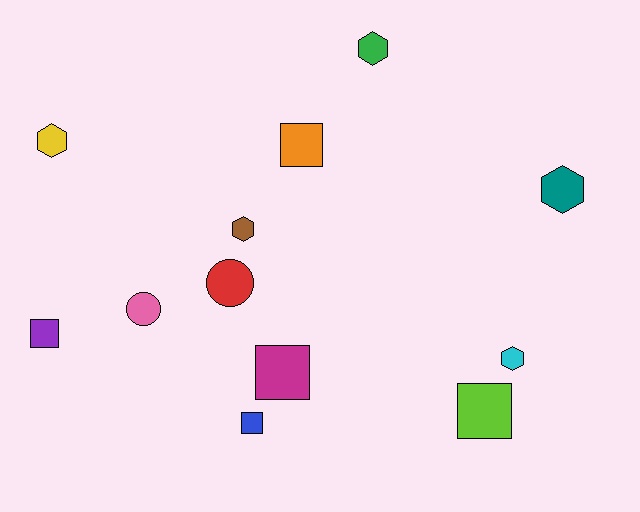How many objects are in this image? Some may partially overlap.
There are 12 objects.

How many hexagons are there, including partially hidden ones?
There are 5 hexagons.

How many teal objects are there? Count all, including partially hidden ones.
There is 1 teal object.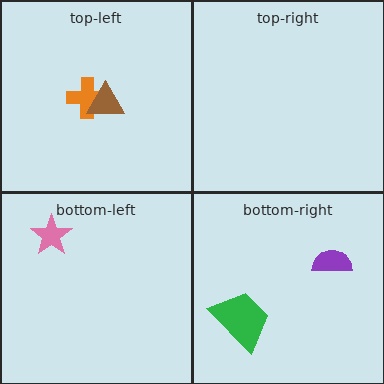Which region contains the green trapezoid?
The bottom-right region.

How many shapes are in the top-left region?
2.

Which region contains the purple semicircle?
The bottom-right region.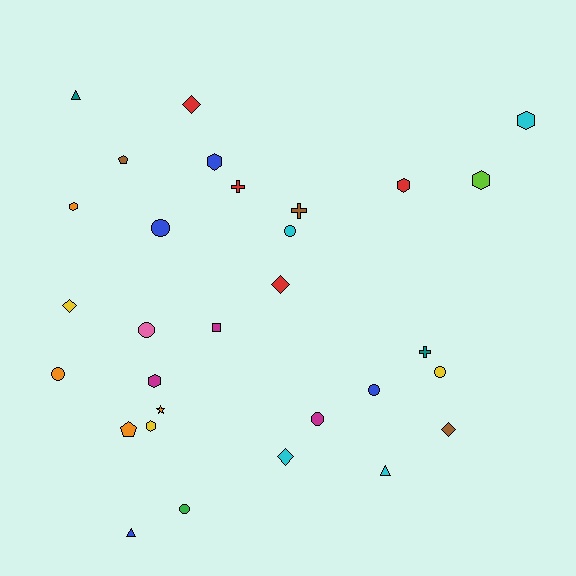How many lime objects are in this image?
There is 1 lime object.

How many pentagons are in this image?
There are 2 pentagons.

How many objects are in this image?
There are 30 objects.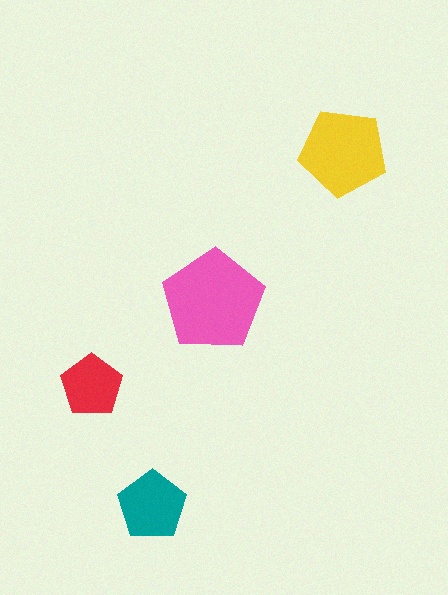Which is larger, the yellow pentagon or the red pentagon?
The yellow one.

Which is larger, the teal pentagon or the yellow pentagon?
The yellow one.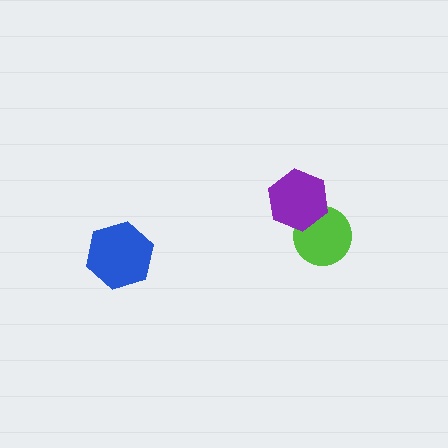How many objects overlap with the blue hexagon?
0 objects overlap with the blue hexagon.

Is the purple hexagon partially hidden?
No, no other shape covers it.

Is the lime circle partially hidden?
Yes, it is partially covered by another shape.